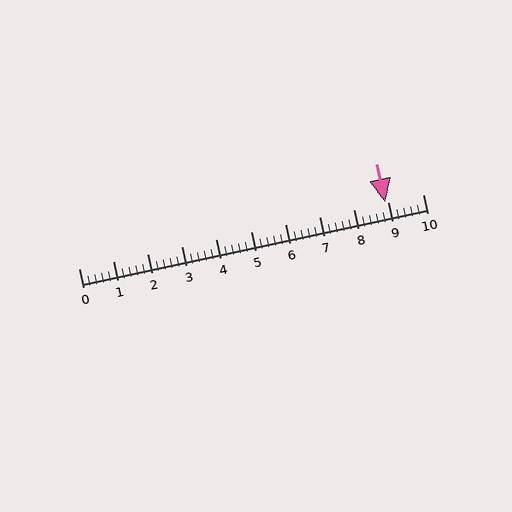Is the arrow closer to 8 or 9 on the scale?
The arrow is closer to 9.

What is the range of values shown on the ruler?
The ruler shows values from 0 to 10.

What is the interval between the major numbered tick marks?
The major tick marks are spaced 1 units apart.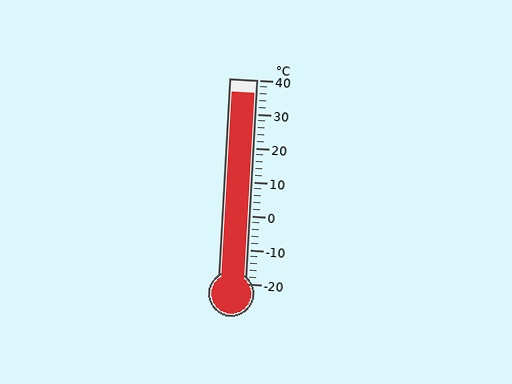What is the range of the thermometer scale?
The thermometer scale ranges from -20°C to 40°C.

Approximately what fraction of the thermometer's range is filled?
The thermometer is filled to approximately 95% of its range.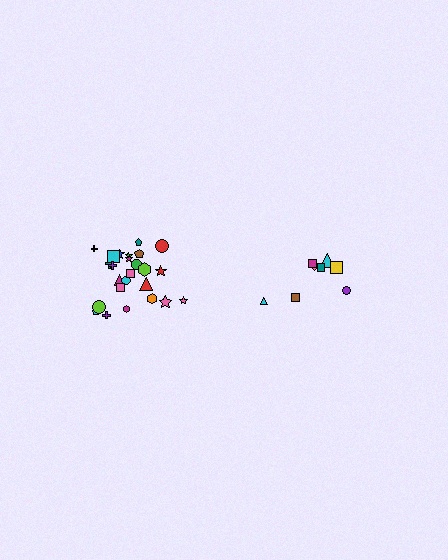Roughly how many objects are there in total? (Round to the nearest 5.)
Roughly 35 objects in total.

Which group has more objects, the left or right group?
The left group.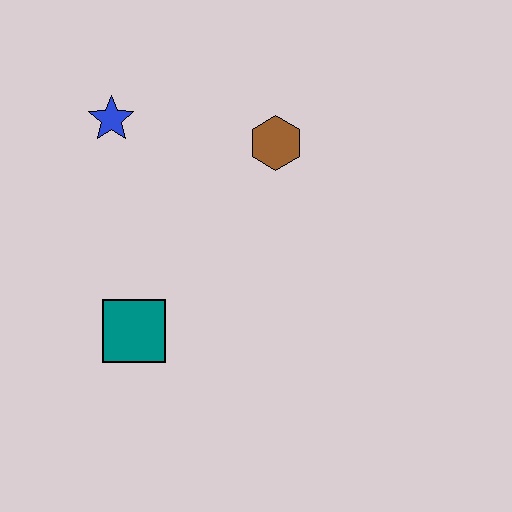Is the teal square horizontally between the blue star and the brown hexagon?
Yes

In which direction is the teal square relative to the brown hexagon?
The teal square is below the brown hexagon.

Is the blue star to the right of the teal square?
No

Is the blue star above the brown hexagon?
Yes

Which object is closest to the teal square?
The blue star is closest to the teal square.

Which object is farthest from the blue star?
The teal square is farthest from the blue star.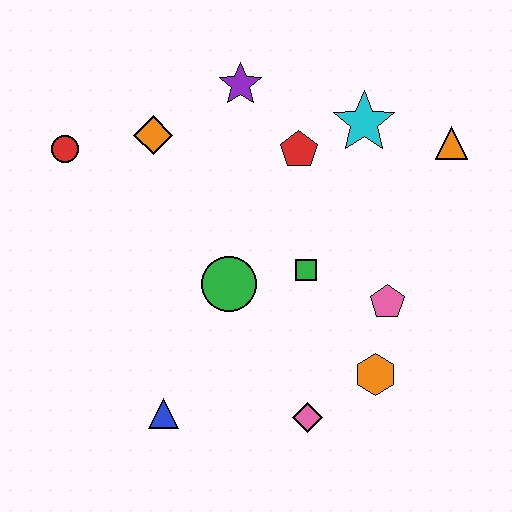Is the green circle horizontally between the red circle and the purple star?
Yes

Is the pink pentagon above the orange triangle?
No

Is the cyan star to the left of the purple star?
No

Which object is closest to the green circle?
The green square is closest to the green circle.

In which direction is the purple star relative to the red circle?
The purple star is to the right of the red circle.